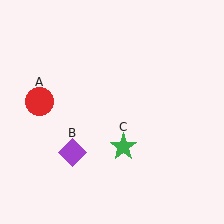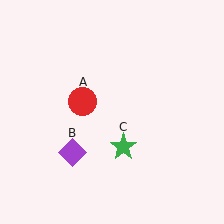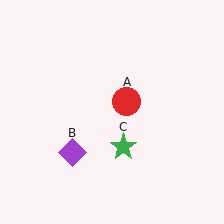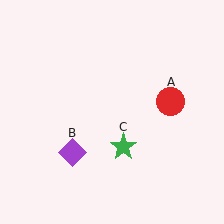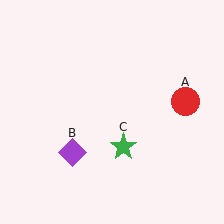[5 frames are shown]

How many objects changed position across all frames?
1 object changed position: red circle (object A).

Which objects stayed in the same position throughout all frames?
Purple diamond (object B) and green star (object C) remained stationary.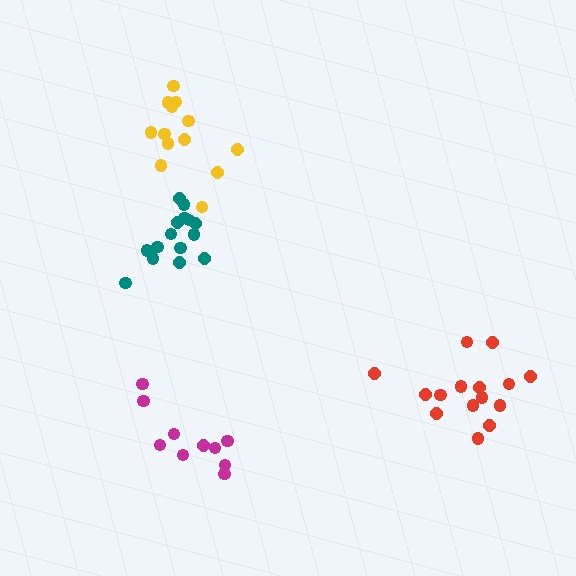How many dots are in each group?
Group 1: 10 dots, Group 2: 15 dots, Group 3: 13 dots, Group 4: 15 dots (53 total).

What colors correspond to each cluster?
The clusters are colored: magenta, red, yellow, teal.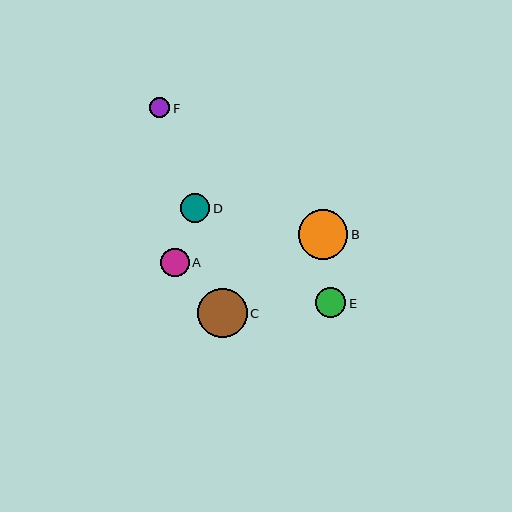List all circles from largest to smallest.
From largest to smallest: C, B, E, D, A, F.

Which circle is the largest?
Circle C is the largest with a size of approximately 49 pixels.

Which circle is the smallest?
Circle F is the smallest with a size of approximately 20 pixels.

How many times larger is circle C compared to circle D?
Circle C is approximately 1.7 times the size of circle D.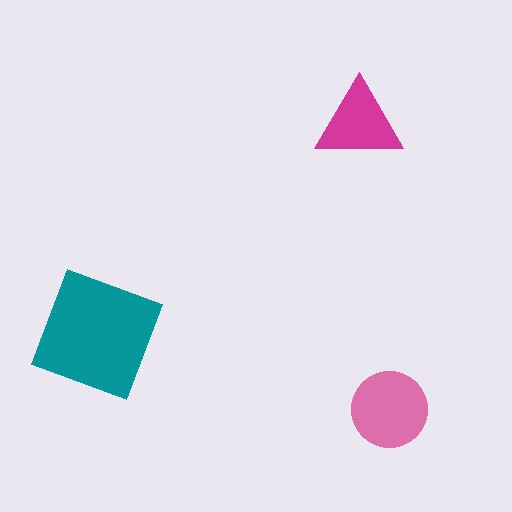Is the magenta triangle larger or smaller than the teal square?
Smaller.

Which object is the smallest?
The magenta triangle.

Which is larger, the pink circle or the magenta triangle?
The pink circle.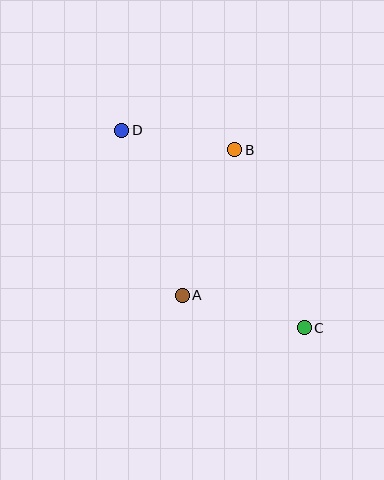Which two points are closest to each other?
Points B and D are closest to each other.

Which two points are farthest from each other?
Points C and D are farthest from each other.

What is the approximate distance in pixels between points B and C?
The distance between B and C is approximately 191 pixels.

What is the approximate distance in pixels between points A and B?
The distance between A and B is approximately 155 pixels.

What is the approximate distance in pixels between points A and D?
The distance between A and D is approximately 175 pixels.